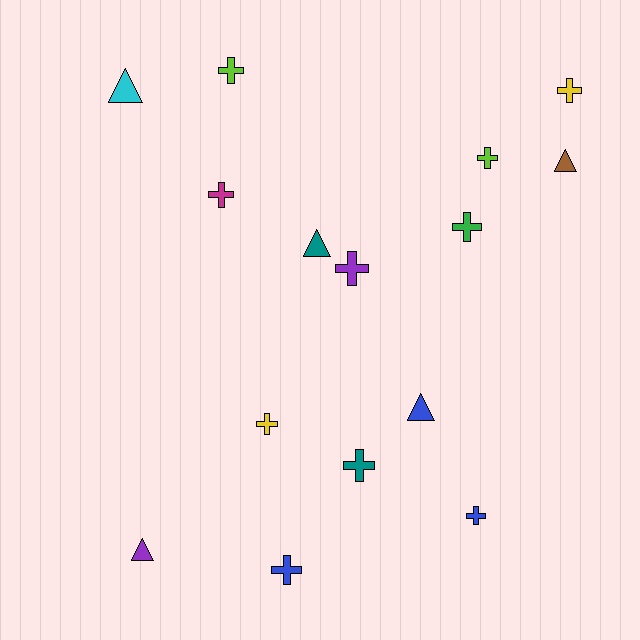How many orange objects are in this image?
There are no orange objects.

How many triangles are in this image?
There are 5 triangles.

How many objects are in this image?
There are 15 objects.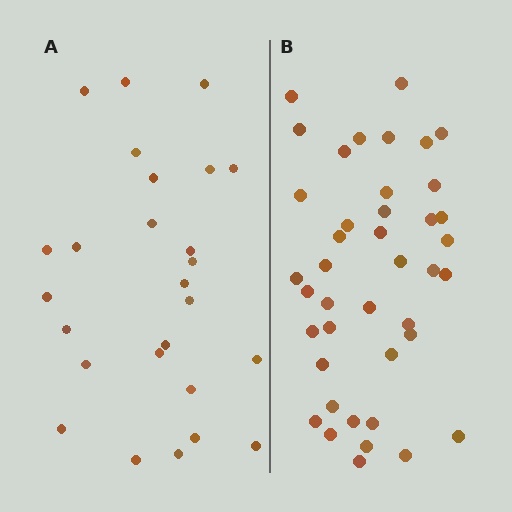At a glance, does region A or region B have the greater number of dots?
Region B (the right region) has more dots.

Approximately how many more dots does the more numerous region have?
Region B has approximately 15 more dots than region A.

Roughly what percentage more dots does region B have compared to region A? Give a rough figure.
About 60% more.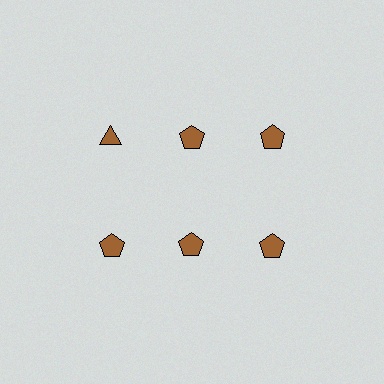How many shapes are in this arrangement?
There are 6 shapes arranged in a grid pattern.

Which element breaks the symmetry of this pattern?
The brown triangle in the top row, leftmost column breaks the symmetry. All other shapes are brown pentagons.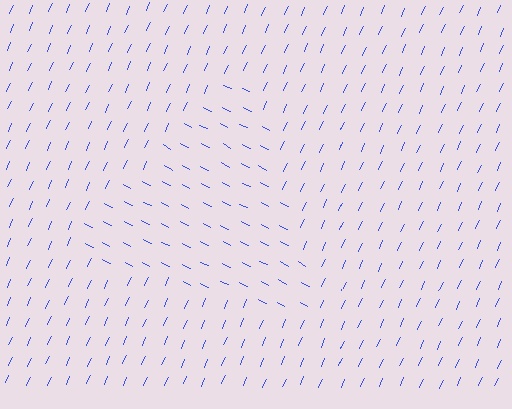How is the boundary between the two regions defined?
The boundary is defined purely by a change in line orientation (approximately 87 degrees difference). All lines are the same color and thickness.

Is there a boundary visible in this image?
Yes, there is a texture boundary formed by a change in line orientation.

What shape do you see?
I see a triangle.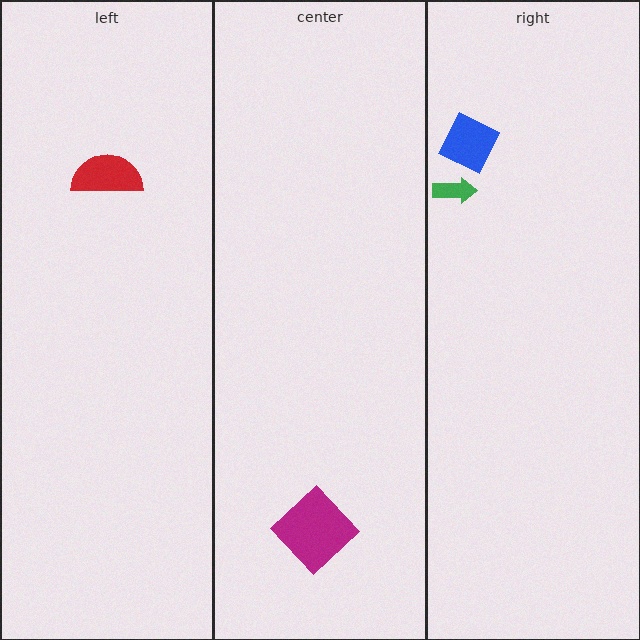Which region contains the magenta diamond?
The center region.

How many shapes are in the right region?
2.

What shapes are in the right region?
The green arrow, the blue diamond.